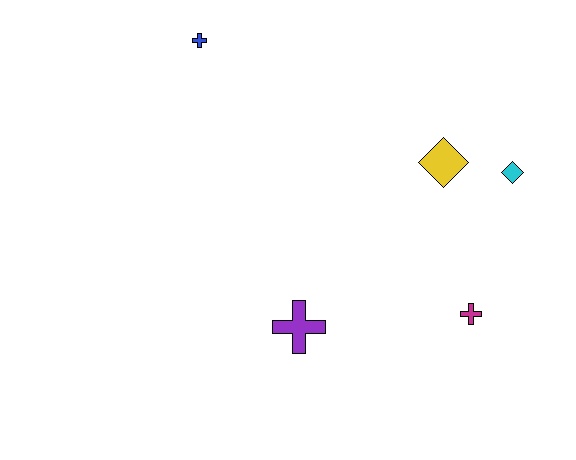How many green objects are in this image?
There are no green objects.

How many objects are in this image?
There are 5 objects.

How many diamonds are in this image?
There are 2 diamonds.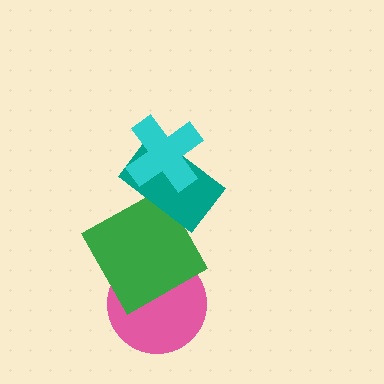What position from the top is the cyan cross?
The cyan cross is 1st from the top.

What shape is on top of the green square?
The teal rectangle is on top of the green square.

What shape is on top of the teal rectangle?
The cyan cross is on top of the teal rectangle.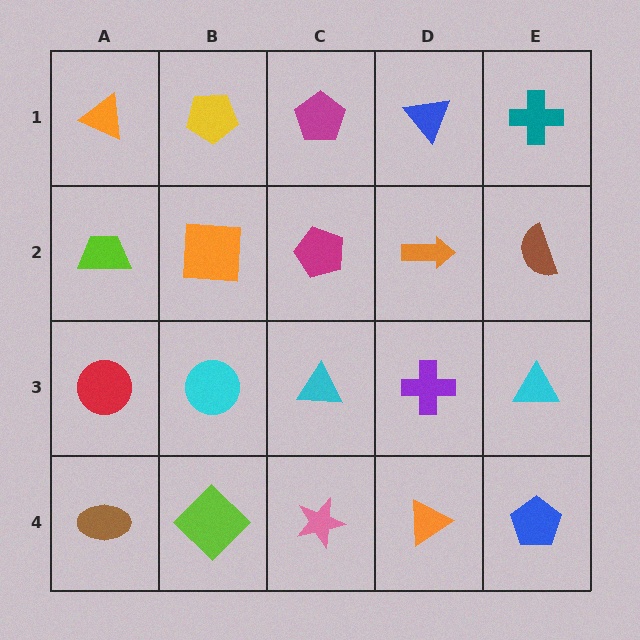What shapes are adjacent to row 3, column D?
An orange arrow (row 2, column D), an orange triangle (row 4, column D), a cyan triangle (row 3, column C), a cyan triangle (row 3, column E).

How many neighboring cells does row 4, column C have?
3.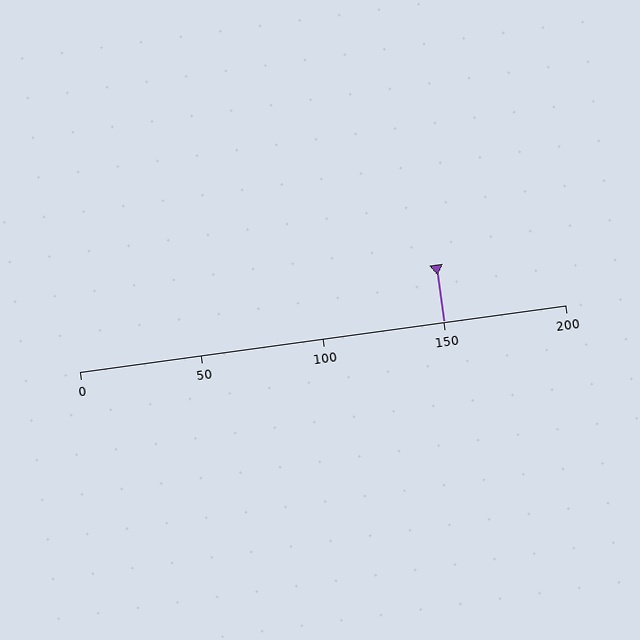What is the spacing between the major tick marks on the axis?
The major ticks are spaced 50 apart.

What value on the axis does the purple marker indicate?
The marker indicates approximately 150.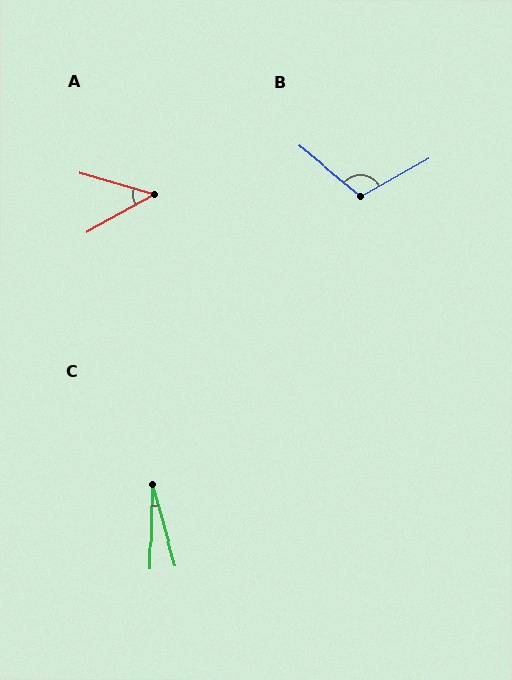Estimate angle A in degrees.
Approximately 46 degrees.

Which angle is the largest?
B, at approximately 111 degrees.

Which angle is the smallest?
C, at approximately 17 degrees.